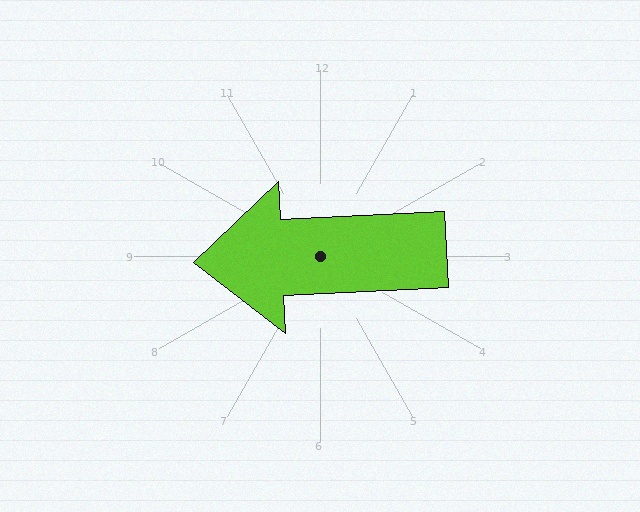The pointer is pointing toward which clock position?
Roughly 9 o'clock.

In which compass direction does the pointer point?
West.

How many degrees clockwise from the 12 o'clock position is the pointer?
Approximately 267 degrees.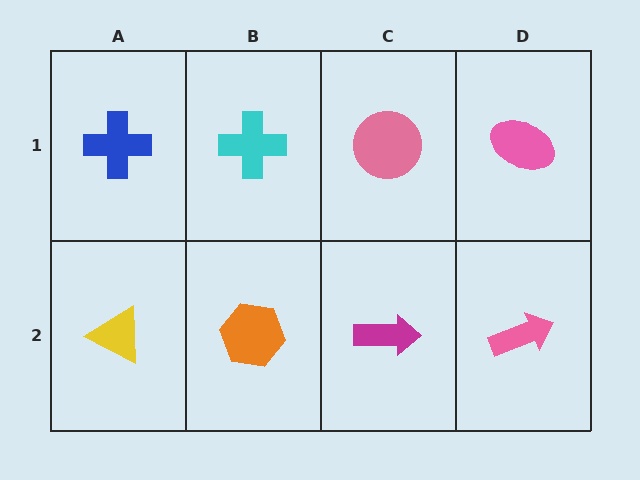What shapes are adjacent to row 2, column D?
A pink ellipse (row 1, column D), a magenta arrow (row 2, column C).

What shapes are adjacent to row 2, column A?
A blue cross (row 1, column A), an orange hexagon (row 2, column B).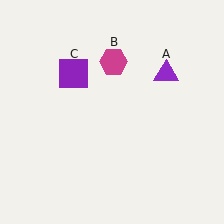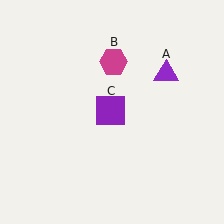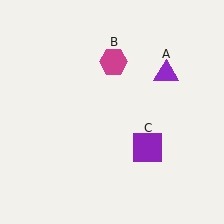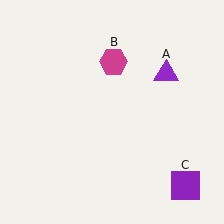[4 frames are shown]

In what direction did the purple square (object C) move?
The purple square (object C) moved down and to the right.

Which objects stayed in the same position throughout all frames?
Purple triangle (object A) and magenta hexagon (object B) remained stationary.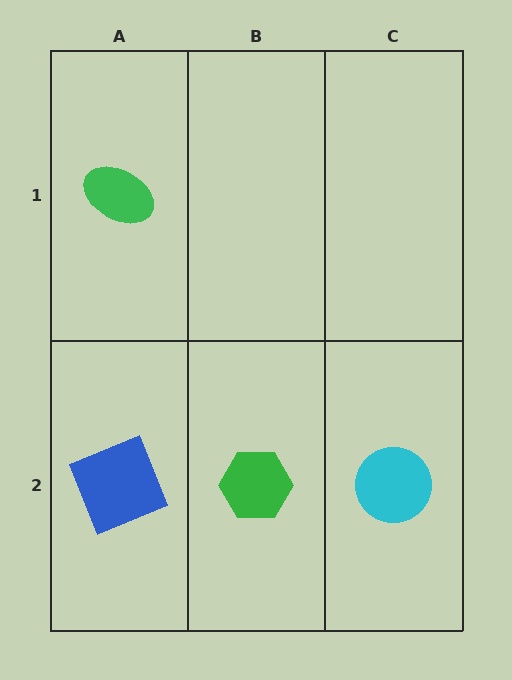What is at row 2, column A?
A blue square.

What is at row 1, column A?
A green ellipse.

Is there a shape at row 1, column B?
No, that cell is empty.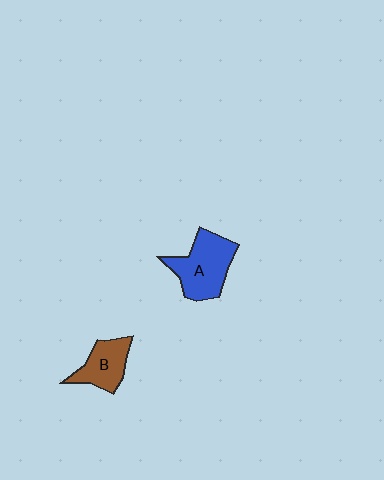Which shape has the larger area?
Shape A (blue).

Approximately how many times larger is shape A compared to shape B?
Approximately 1.5 times.